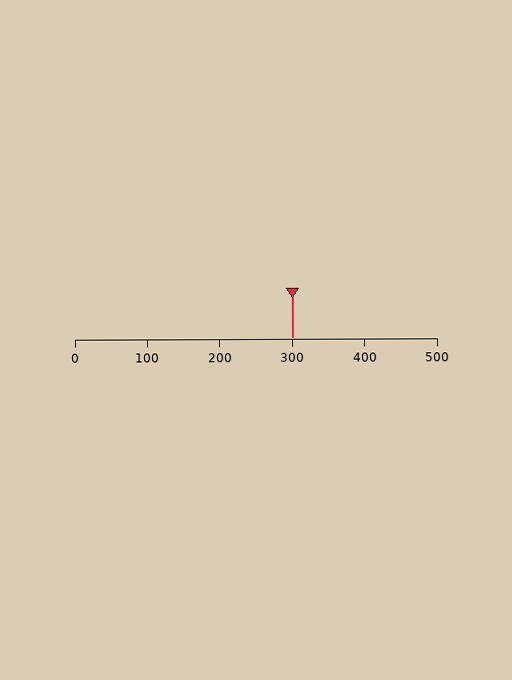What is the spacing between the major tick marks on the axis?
The major ticks are spaced 100 apart.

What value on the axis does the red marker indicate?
The marker indicates approximately 300.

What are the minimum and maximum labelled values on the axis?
The axis runs from 0 to 500.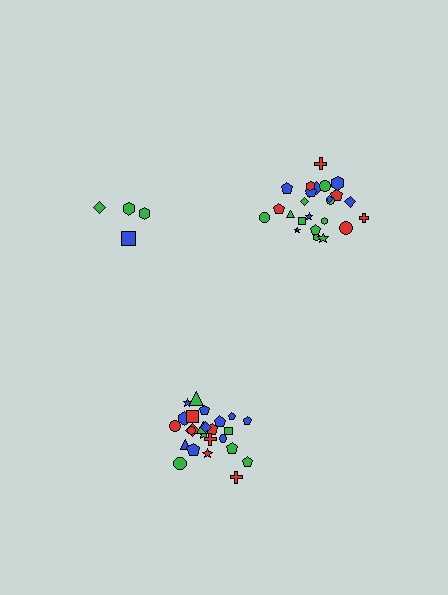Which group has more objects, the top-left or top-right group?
The top-right group.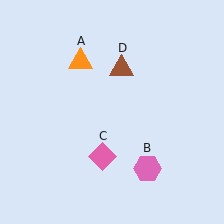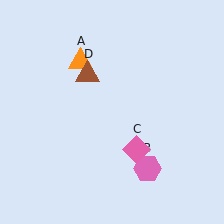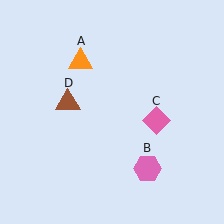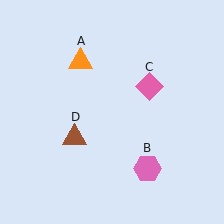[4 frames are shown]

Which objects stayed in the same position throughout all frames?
Orange triangle (object A) and pink hexagon (object B) remained stationary.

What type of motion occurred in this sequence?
The pink diamond (object C), brown triangle (object D) rotated counterclockwise around the center of the scene.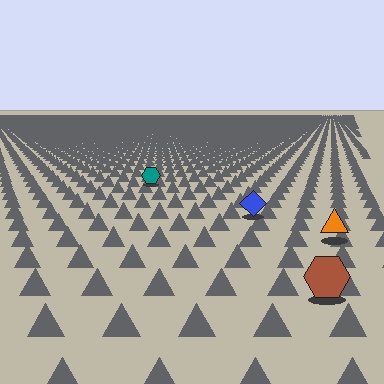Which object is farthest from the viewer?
The teal hexagon is farthest from the viewer. It appears smaller and the ground texture around it is denser.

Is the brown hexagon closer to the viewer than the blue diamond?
Yes. The brown hexagon is closer — you can tell from the texture gradient: the ground texture is coarser near it.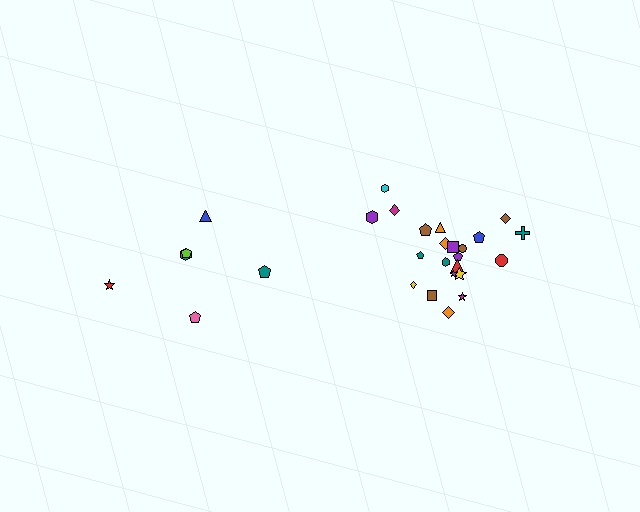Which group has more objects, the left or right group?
The right group.